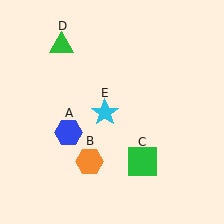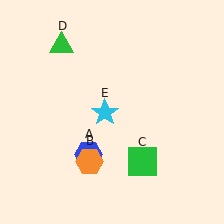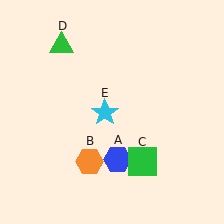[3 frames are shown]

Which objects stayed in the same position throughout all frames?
Orange hexagon (object B) and green square (object C) and green triangle (object D) and cyan star (object E) remained stationary.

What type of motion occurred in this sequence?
The blue hexagon (object A) rotated counterclockwise around the center of the scene.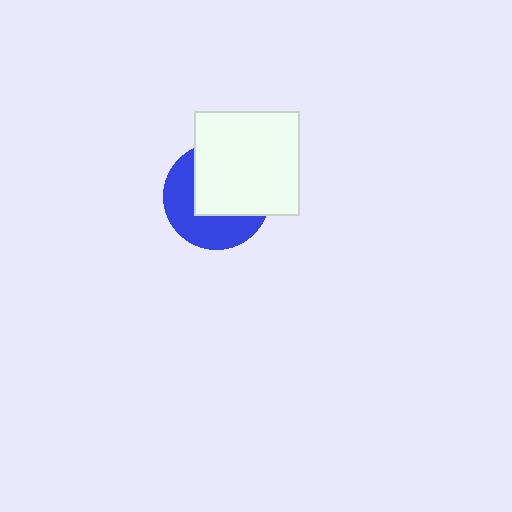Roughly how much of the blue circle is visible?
About half of it is visible (roughly 46%).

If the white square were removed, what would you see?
You would see the complete blue circle.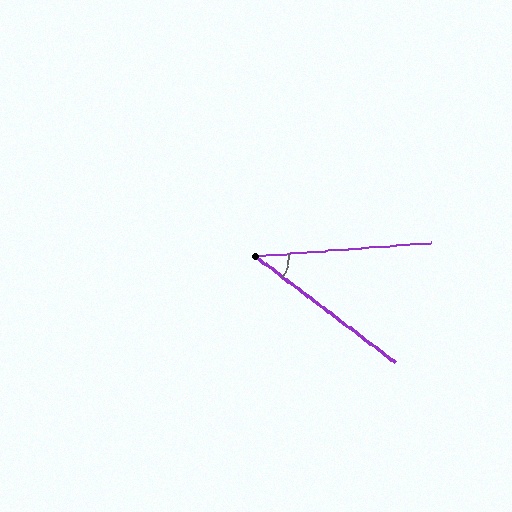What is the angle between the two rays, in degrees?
Approximately 41 degrees.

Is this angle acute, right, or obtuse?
It is acute.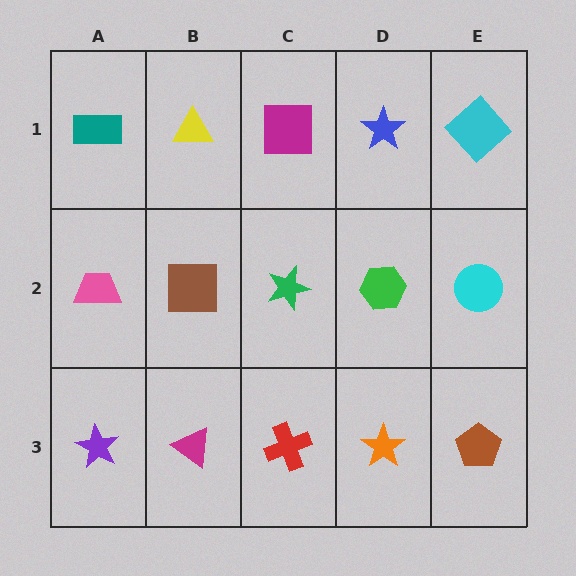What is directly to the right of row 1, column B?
A magenta square.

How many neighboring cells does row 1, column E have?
2.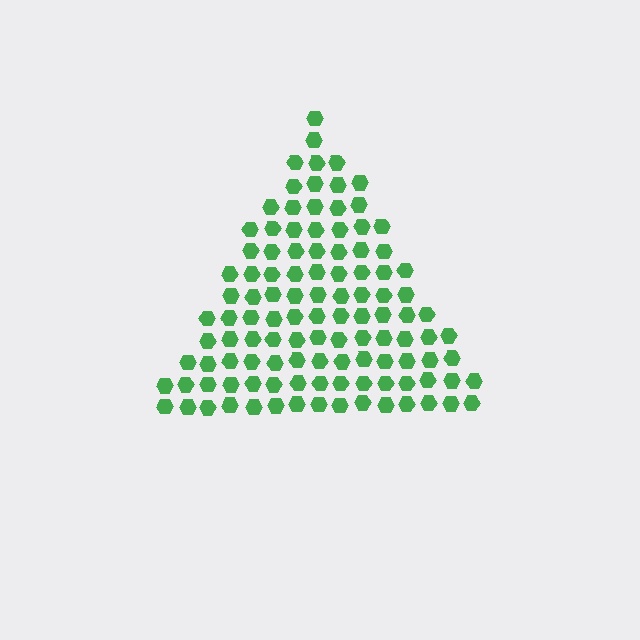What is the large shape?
The large shape is a triangle.